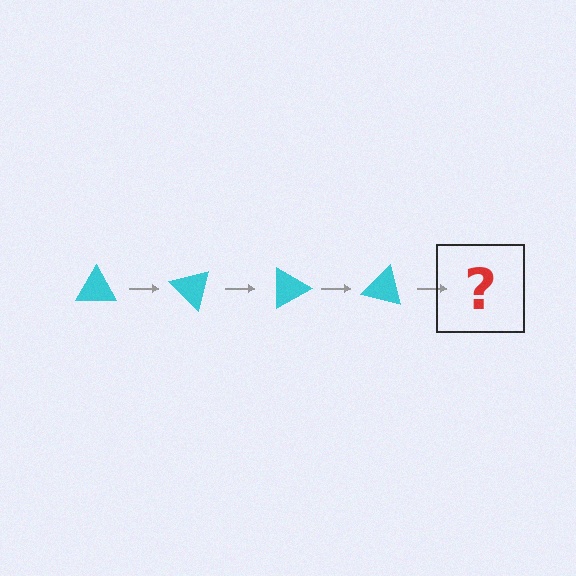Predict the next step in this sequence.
The next step is a cyan triangle rotated 180 degrees.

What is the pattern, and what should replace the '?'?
The pattern is that the triangle rotates 45 degrees each step. The '?' should be a cyan triangle rotated 180 degrees.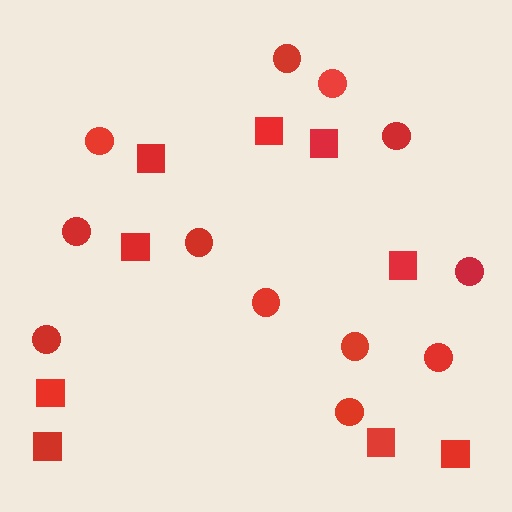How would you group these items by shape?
There are 2 groups: one group of squares (9) and one group of circles (12).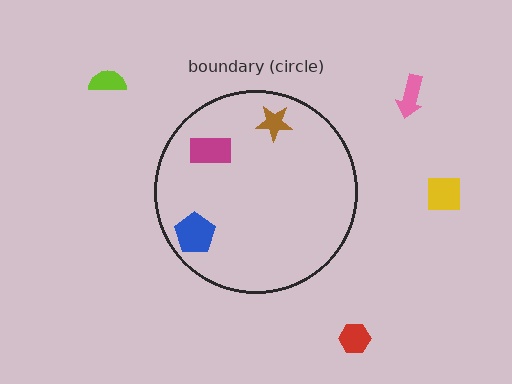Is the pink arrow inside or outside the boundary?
Outside.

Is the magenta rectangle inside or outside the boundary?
Inside.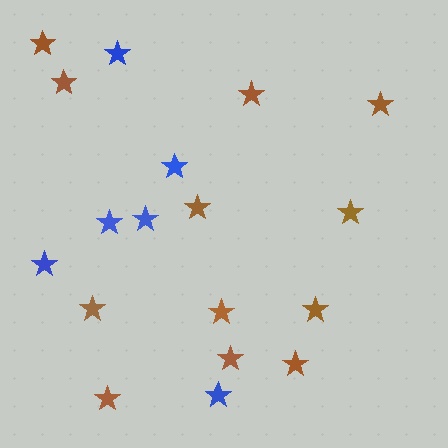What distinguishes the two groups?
There are 2 groups: one group of brown stars (12) and one group of blue stars (6).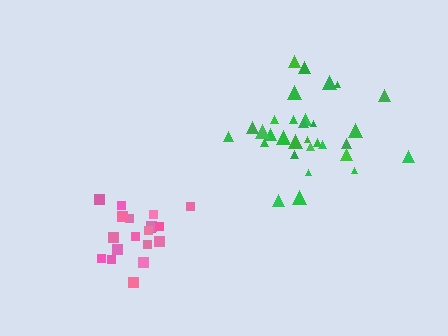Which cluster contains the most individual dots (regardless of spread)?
Green (32).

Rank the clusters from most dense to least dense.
pink, green.